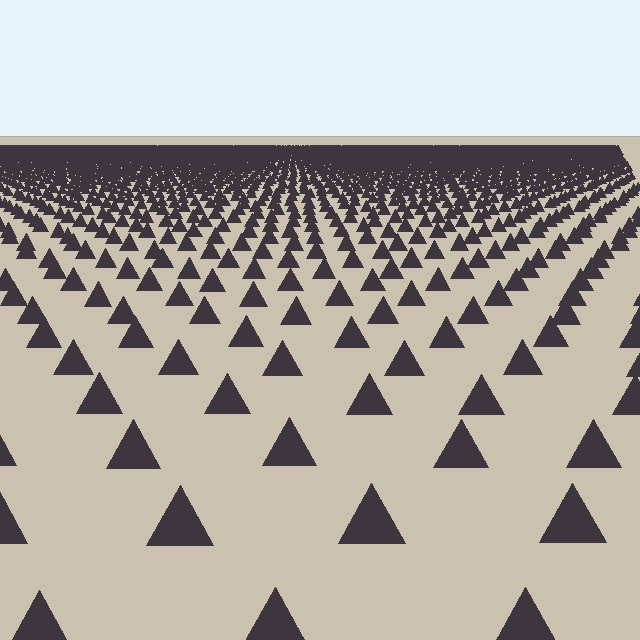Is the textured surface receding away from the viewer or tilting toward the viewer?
The surface is receding away from the viewer. Texture elements get smaller and denser toward the top.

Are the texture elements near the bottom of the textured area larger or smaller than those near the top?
Larger. Near the bottom, elements are closer to the viewer and appear at a bigger on-screen size.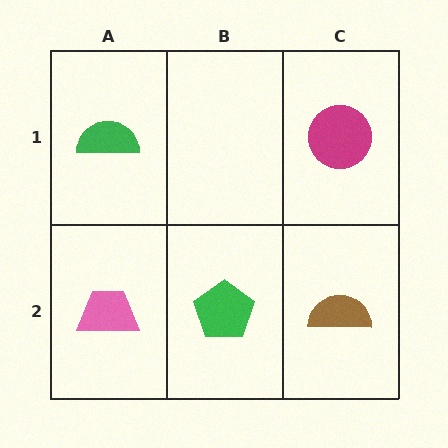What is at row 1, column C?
A magenta circle.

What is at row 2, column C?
A brown semicircle.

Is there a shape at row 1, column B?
No, that cell is empty.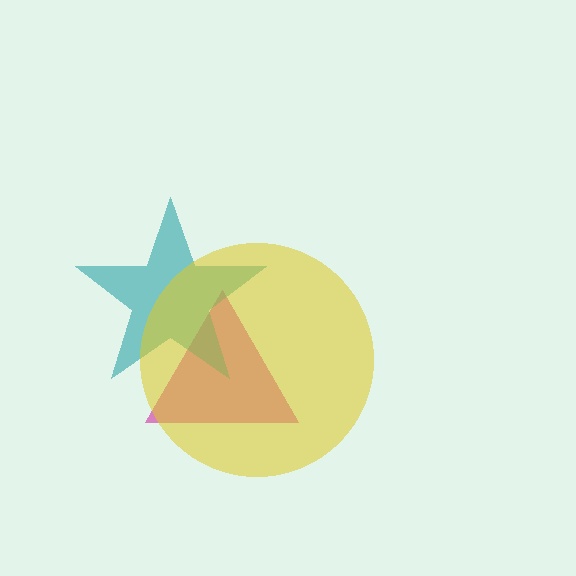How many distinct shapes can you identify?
There are 3 distinct shapes: a magenta triangle, a teal star, a yellow circle.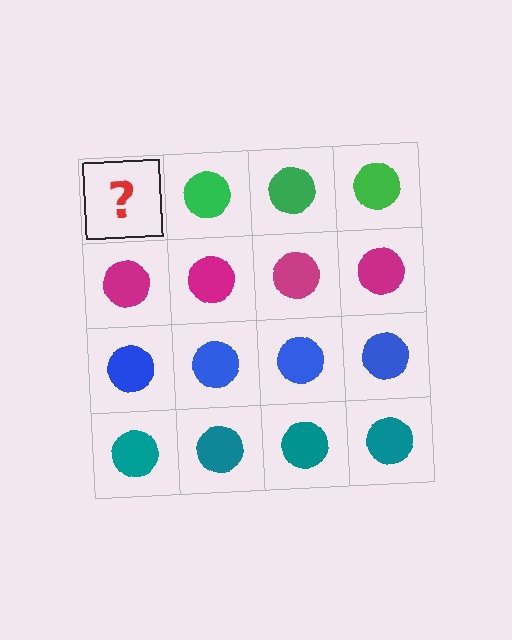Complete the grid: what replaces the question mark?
The question mark should be replaced with a green circle.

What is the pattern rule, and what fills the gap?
The rule is that each row has a consistent color. The gap should be filled with a green circle.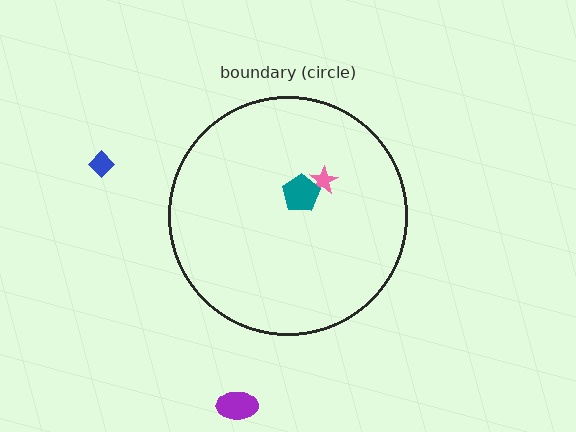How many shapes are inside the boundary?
2 inside, 2 outside.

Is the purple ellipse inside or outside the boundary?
Outside.